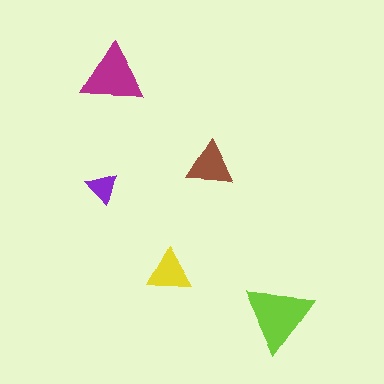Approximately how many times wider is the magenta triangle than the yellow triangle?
About 1.5 times wider.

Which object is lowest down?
The lime triangle is bottommost.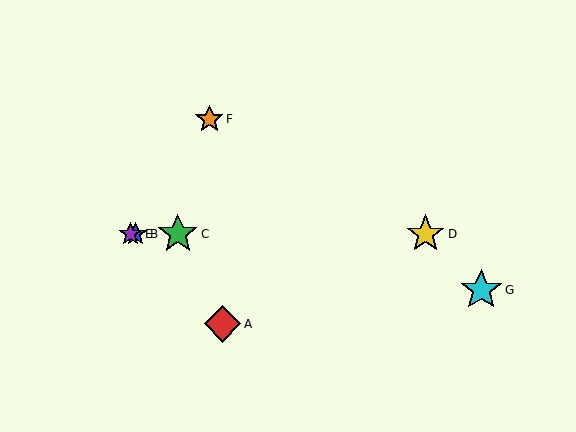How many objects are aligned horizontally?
4 objects (B, C, D, E) are aligned horizontally.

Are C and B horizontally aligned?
Yes, both are at y≈234.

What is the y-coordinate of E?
Object E is at y≈234.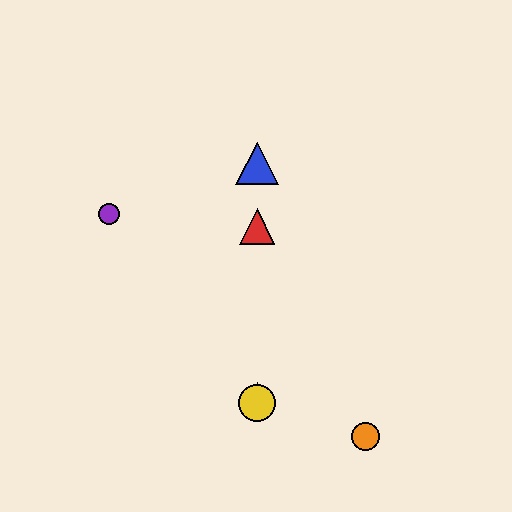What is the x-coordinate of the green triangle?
The green triangle is at x≈257.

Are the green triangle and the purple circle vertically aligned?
No, the green triangle is at x≈257 and the purple circle is at x≈109.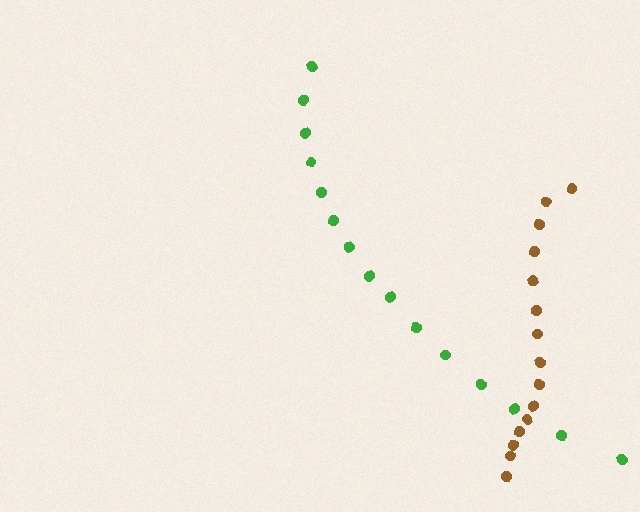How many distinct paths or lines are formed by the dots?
There are 2 distinct paths.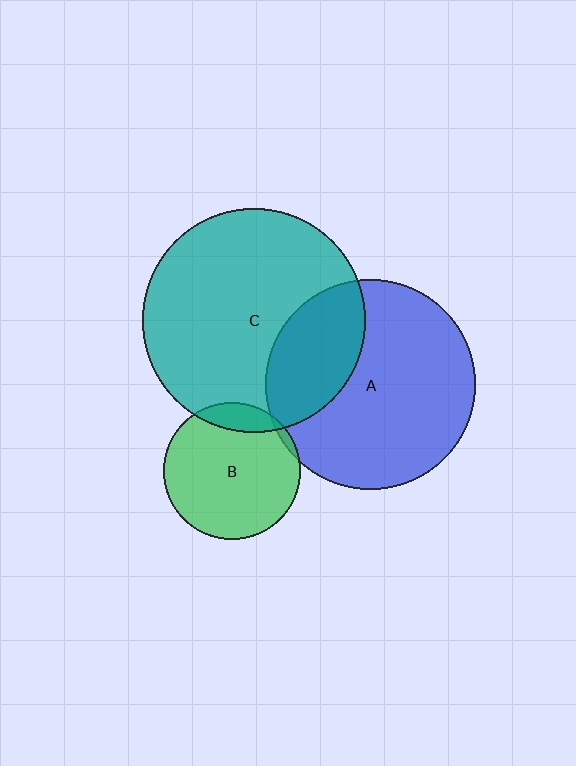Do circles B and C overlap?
Yes.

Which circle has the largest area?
Circle C (teal).